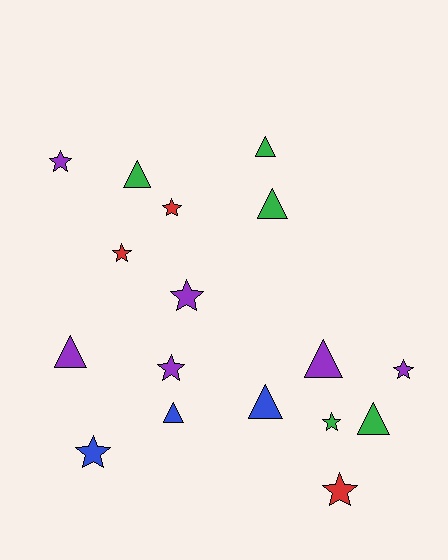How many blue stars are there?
There is 1 blue star.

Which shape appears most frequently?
Star, with 9 objects.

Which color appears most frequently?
Purple, with 6 objects.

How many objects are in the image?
There are 17 objects.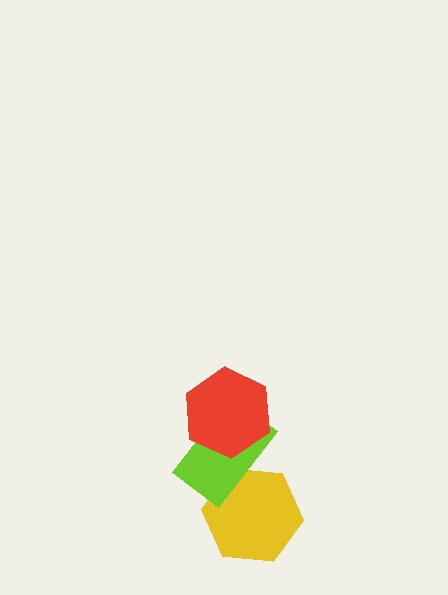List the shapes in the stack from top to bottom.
From top to bottom: the red hexagon, the lime rectangle, the yellow hexagon.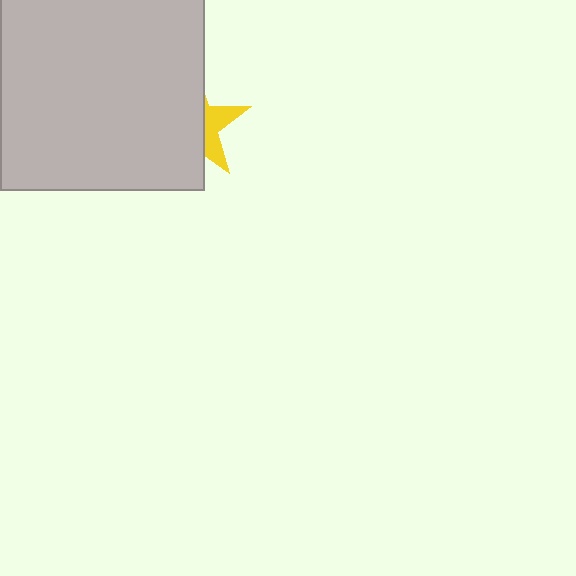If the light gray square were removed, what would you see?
You would see the complete yellow star.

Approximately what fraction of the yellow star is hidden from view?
Roughly 68% of the yellow star is hidden behind the light gray square.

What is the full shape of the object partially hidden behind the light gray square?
The partially hidden object is a yellow star.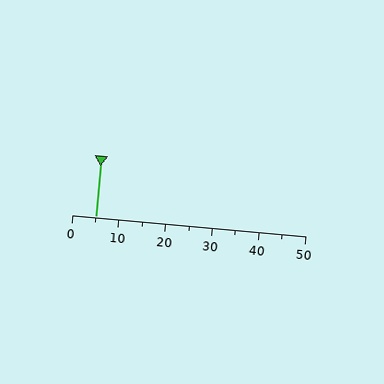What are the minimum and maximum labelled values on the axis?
The axis runs from 0 to 50.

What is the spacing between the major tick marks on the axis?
The major ticks are spaced 10 apart.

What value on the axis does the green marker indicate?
The marker indicates approximately 5.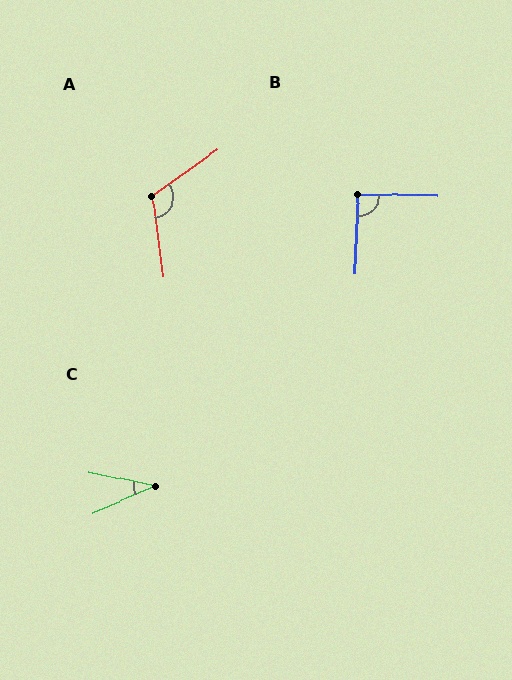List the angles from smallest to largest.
C (35°), B (90°), A (118°).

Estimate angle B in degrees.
Approximately 90 degrees.